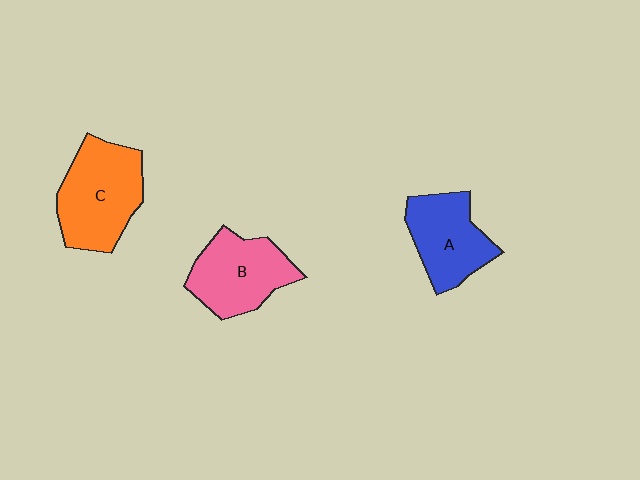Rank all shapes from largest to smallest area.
From largest to smallest: C (orange), B (pink), A (blue).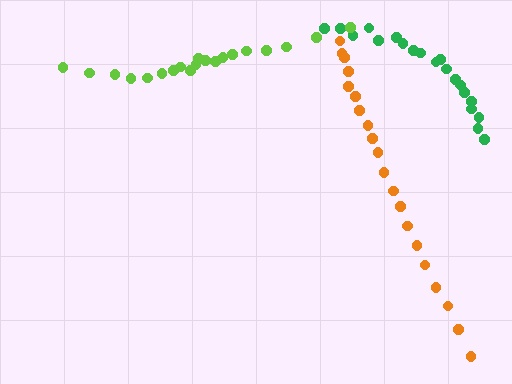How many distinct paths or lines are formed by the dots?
There are 3 distinct paths.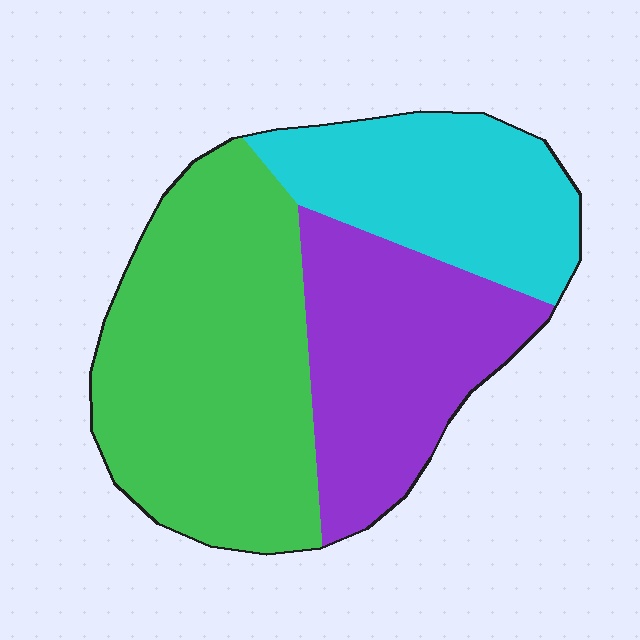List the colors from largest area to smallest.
From largest to smallest: green, purple, cyan.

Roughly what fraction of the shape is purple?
Purple covers 29% of the shape.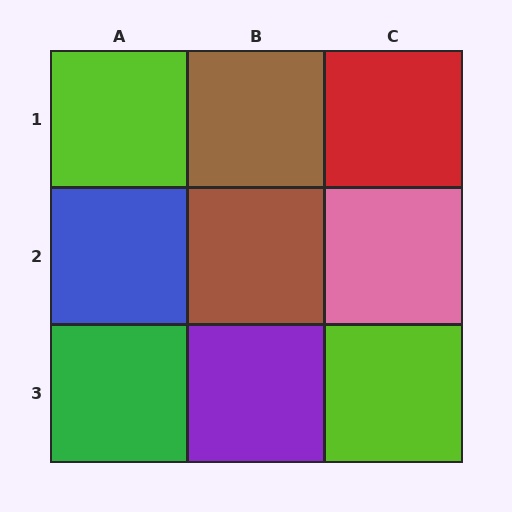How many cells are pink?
1 cell is pink.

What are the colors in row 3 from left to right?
Green, purple, lime.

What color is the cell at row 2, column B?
Brown.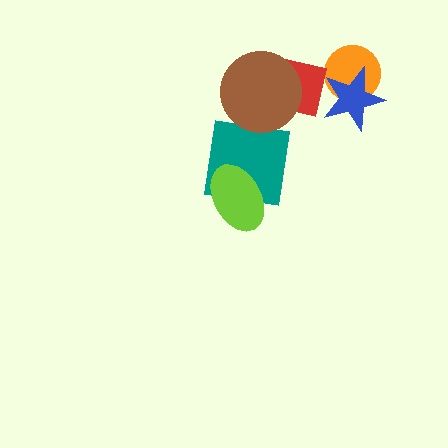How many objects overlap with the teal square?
1 object overlaps with the teal square.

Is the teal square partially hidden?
Yes, it is partially covered by another shape.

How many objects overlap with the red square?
3 objects overlap with the red square.